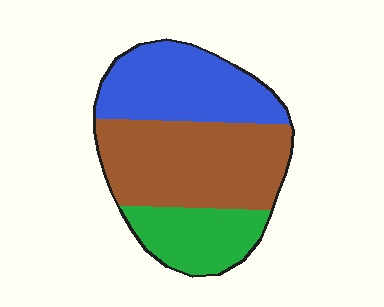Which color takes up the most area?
Brown, at roughly 45%.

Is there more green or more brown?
Brown.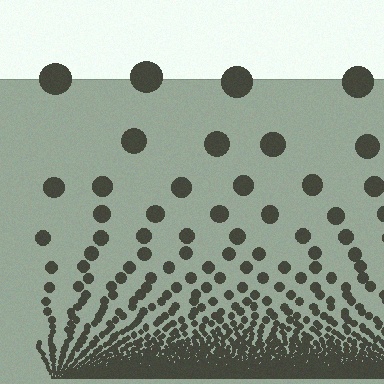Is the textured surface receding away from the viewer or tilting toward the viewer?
The surface appears to tilt toward the viewer. Texture elements get larger and sparser toward the top.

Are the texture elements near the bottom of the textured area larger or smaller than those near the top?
Smaller. The gradient is inverted — elements near the bottom are smaller and denser.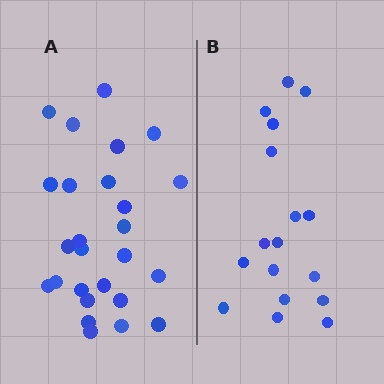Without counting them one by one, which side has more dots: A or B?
Region A (the left region) has more dots.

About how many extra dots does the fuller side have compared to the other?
Region A has roughly 8 or so more dots than region B.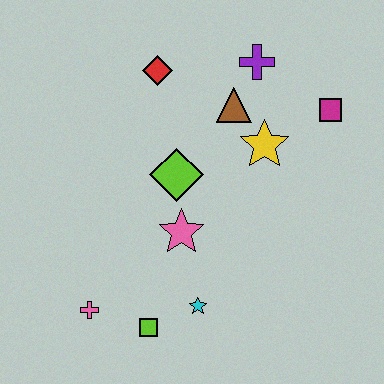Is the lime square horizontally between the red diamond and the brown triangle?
No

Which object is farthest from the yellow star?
The pink cross is farthest from the yellow star.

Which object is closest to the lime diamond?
The pink star is closest to the lime diamond.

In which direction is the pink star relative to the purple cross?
The pink star is below the purple cross.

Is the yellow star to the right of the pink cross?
Yes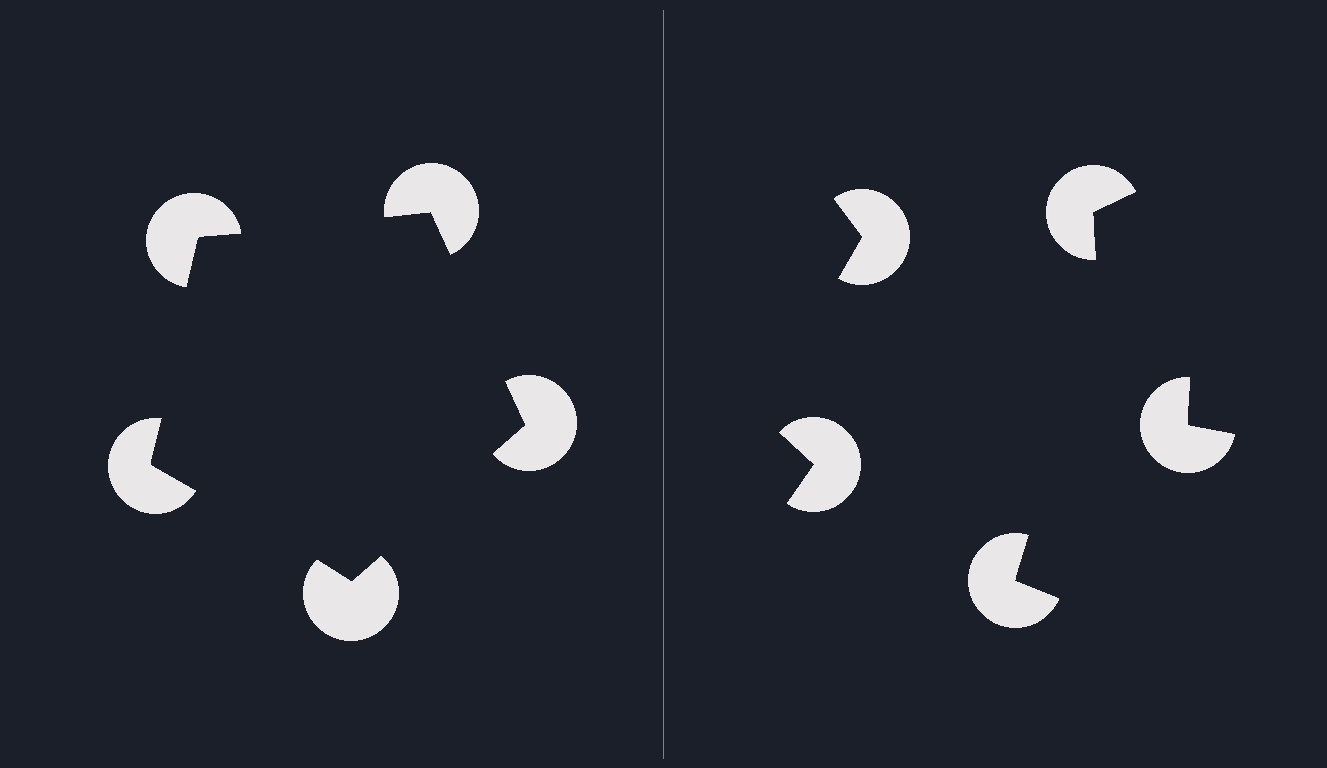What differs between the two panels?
The pac-man discs are positioned identically on both sides; only the wedge orientations differ. On the left they align to a pentagon; on the right they are misaligned.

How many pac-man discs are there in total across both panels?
10 — 5 on each side.